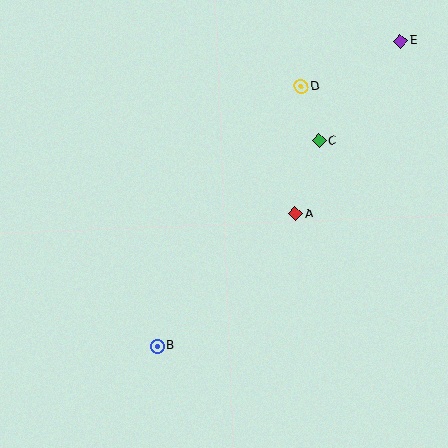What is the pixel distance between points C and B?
The distance between C and B is 261 pixels.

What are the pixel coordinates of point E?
Point E is at (401, 41).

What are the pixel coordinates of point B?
Point B is at (157, 346).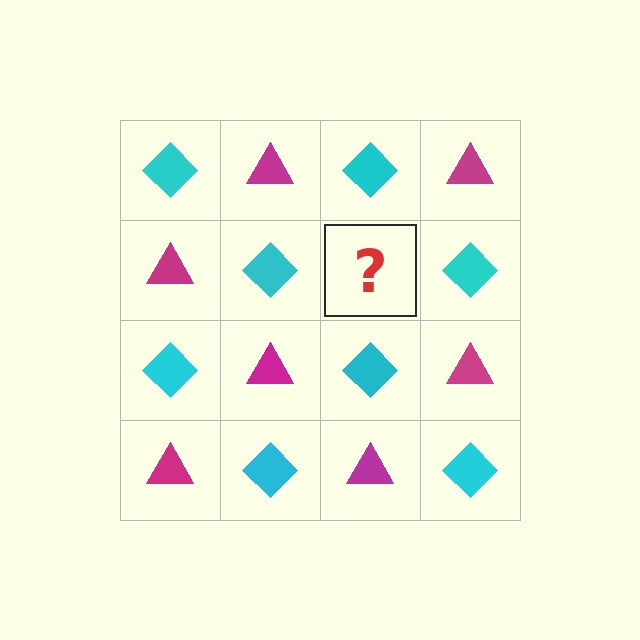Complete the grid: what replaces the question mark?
The question mark should be replaced with a magenta triangle.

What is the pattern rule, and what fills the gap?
The rule is that it alternates cyan diamond and magenta triangle in a checkerboard pattern. The gap should be filled with a magenta triangle.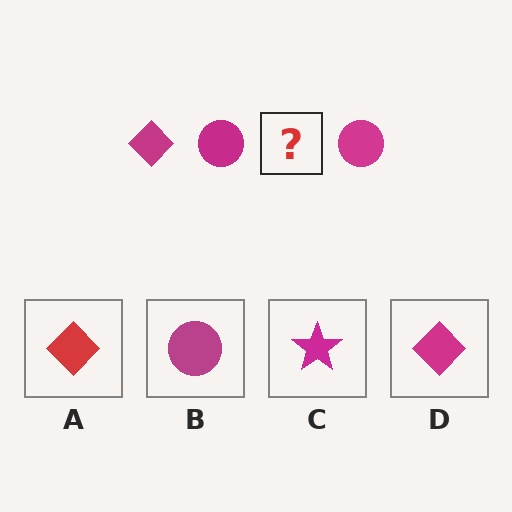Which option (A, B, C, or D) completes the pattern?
D.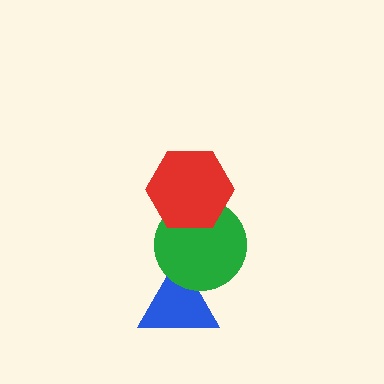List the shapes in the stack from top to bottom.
From top to bottom: the red hexagon, the green circle, the blue triangle.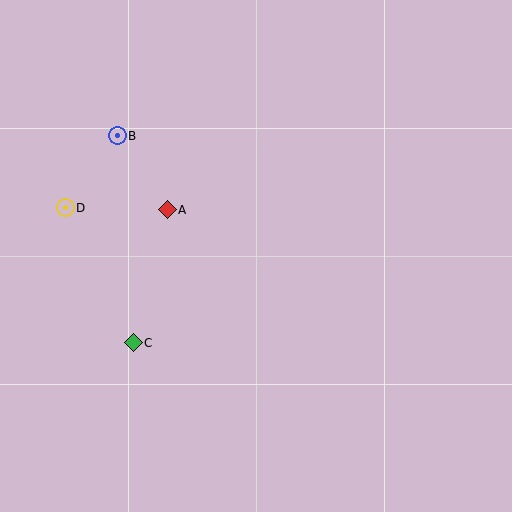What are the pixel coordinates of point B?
Point B is at (117, 136).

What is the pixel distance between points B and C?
The distance between B and C is 208 pixels.